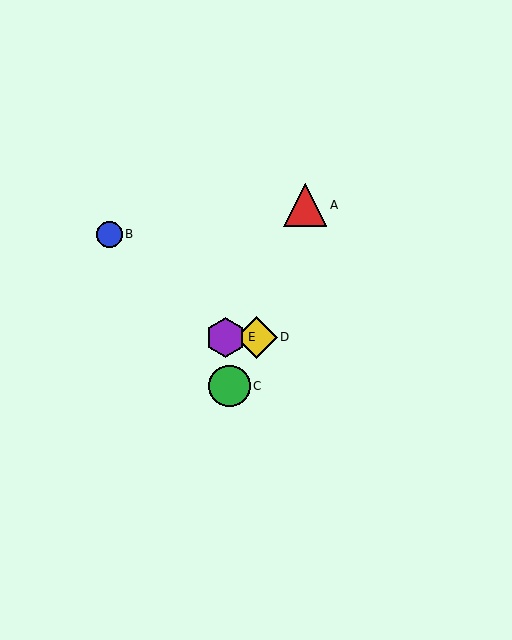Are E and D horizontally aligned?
Yes, both are at y≈337.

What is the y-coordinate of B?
Object B is at y≈234.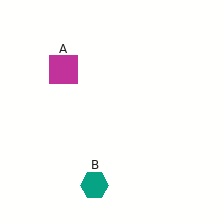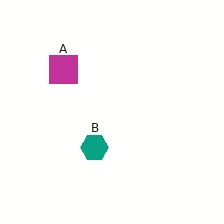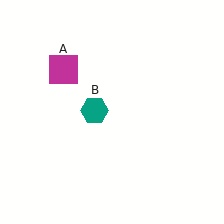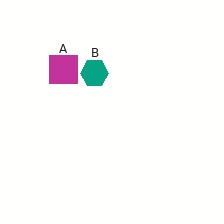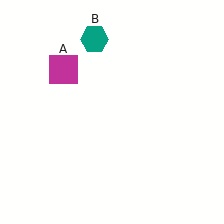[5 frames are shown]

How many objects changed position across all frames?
1 object changed position: teal hexagon (object B).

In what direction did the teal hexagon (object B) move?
The teal hexagon (object B) moved up.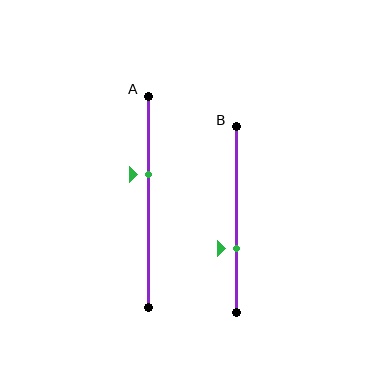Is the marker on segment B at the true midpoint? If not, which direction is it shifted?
No, the marker on segment B is shifted downward by about 15% of the segment length.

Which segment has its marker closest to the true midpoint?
Segment A has its marker closest to the true midpoint.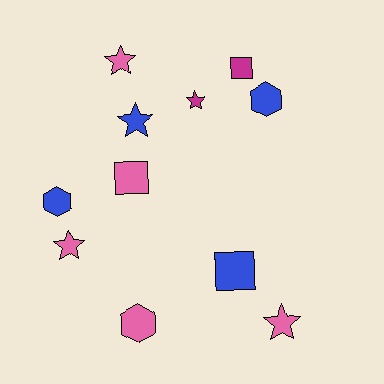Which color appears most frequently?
Pink, with 5 objects.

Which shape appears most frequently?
Star, with 5 objects.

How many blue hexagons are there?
There are 2 blue hexagons.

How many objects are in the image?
There are 11 objects.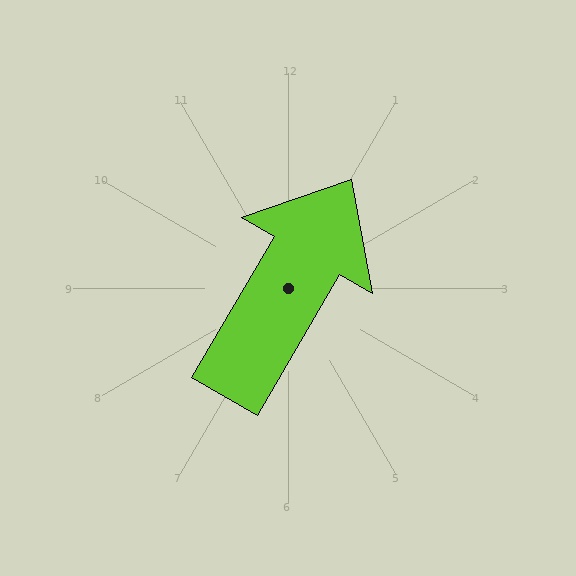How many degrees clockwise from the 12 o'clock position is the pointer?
Approximately 30 degrees.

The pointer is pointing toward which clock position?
Roughly 1 o'clock.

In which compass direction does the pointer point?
Northeast.